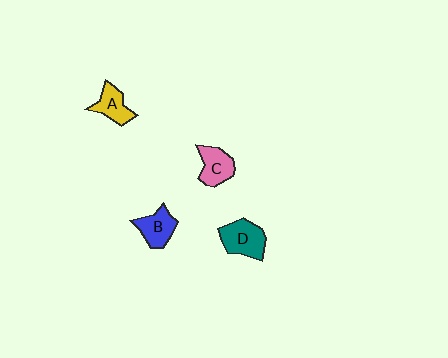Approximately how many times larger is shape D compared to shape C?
Approximately 1.2 times.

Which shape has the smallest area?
Shape A (yellow).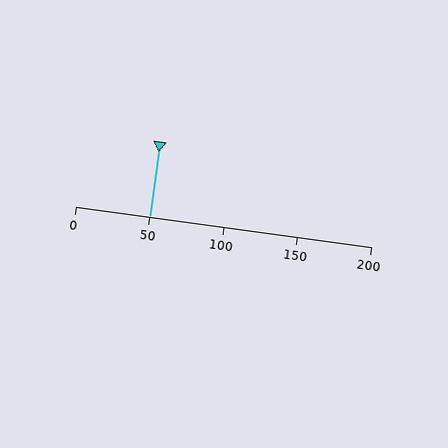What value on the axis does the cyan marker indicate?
The marker indicates approximately 50.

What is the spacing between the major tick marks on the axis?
The major ticks are spaced 50 apart.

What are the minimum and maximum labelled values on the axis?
The axis runs from 0 to 200.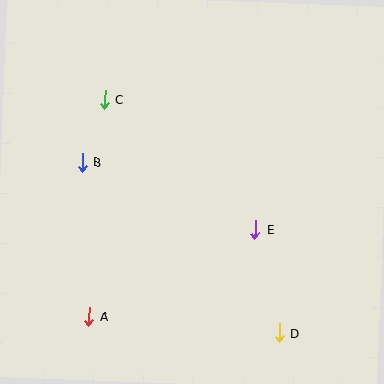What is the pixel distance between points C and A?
The distance between C and A is 218 pixels.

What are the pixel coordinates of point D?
Point D is at (279, 333).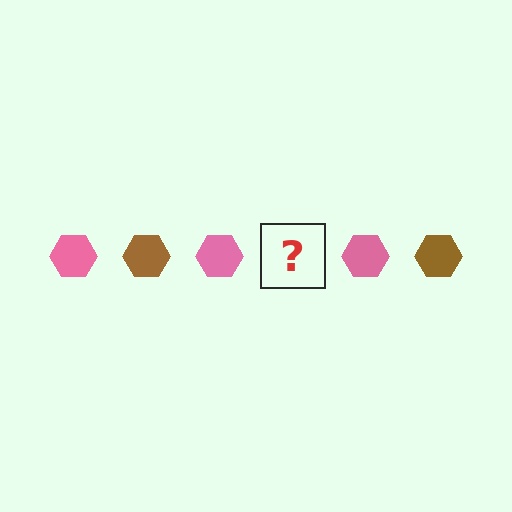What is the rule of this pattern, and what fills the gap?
The rule is that the pattern cycles through pink, brown hexagons. The gap should be filled with a brown hexagon.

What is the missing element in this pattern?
The missing element is a brown hexagon.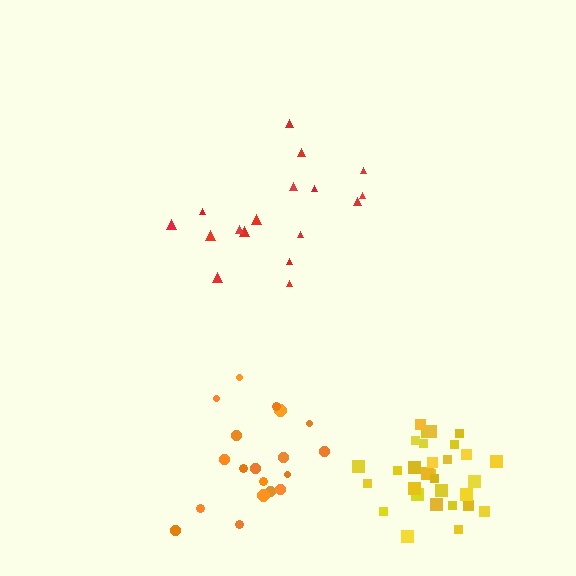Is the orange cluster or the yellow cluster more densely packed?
Yellow.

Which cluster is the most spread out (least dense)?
Red.